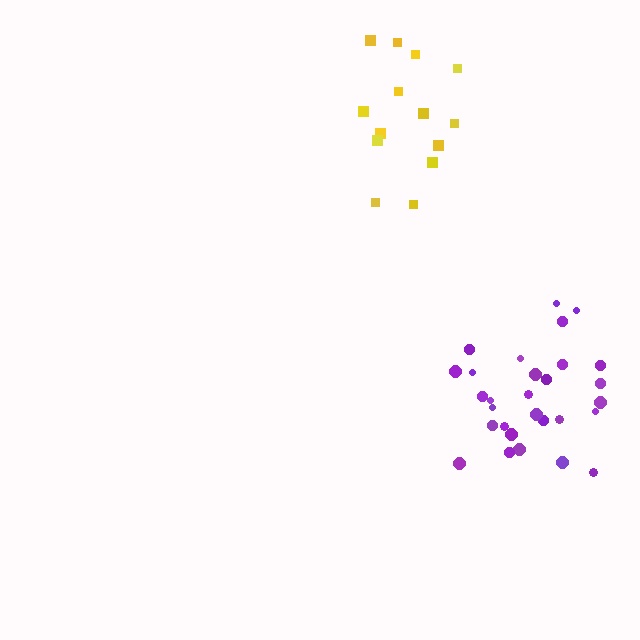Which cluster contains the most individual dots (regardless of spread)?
Purple (29).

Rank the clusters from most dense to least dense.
purple, yellow.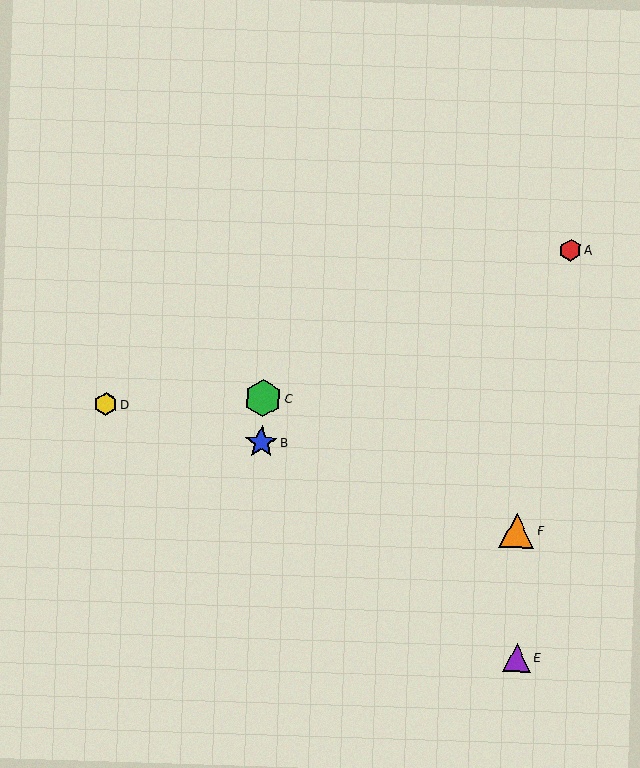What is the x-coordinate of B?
Object B is at x≈261.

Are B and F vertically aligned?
No, B is at x≈261 and F is at x≈517.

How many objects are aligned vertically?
2 objects (B, C) are aligned vertically.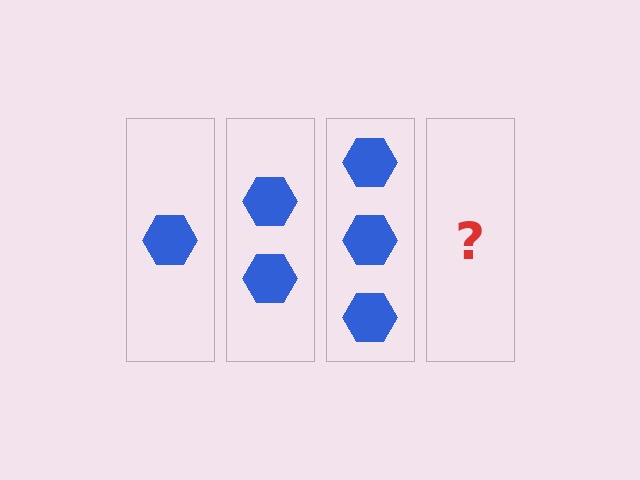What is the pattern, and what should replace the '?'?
The pattern is that each step adds one more hexagon. The '?' should be 4 hexagons.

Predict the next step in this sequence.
The next step is 4 hexagons.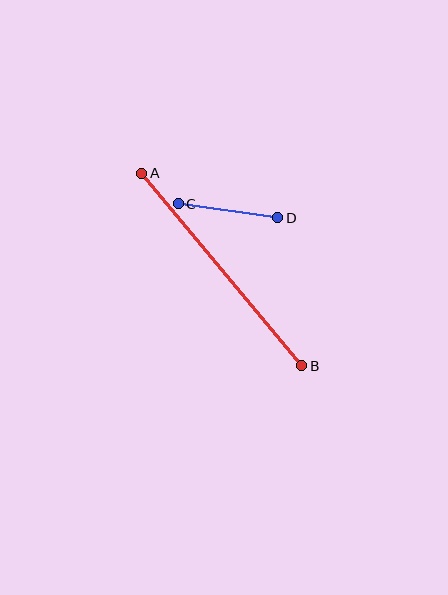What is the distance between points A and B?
The distance is approximately 250 pixels.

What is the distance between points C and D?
The distance is approximately 100 pixels.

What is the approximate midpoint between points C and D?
The midpoint is at approximately (228, 211) pixels.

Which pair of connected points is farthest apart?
Points A and B are farthest apart.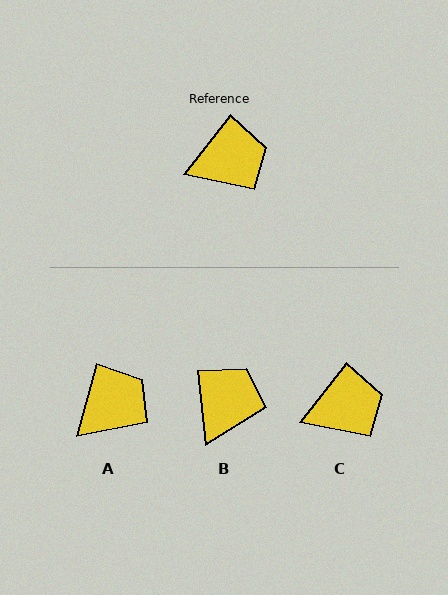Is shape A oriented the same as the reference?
No, it is off by about 22 degrees.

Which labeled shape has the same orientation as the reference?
C.